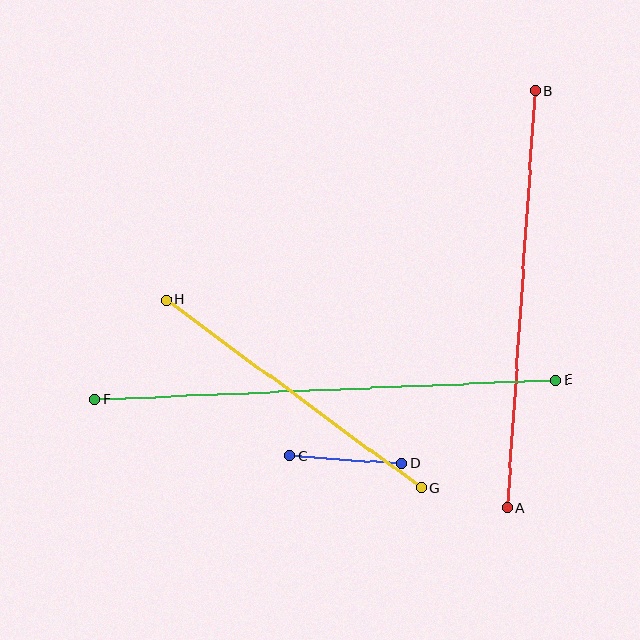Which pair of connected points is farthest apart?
Points E and F are farthest apart.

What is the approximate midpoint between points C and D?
The midpoint is at approximately (346, 460) pixels.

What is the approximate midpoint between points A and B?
The midpoint is at approximately (521, 299) pixels.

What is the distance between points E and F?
The distance is approximately 461 pixels.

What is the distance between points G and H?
The distance is approximately 317 pixels.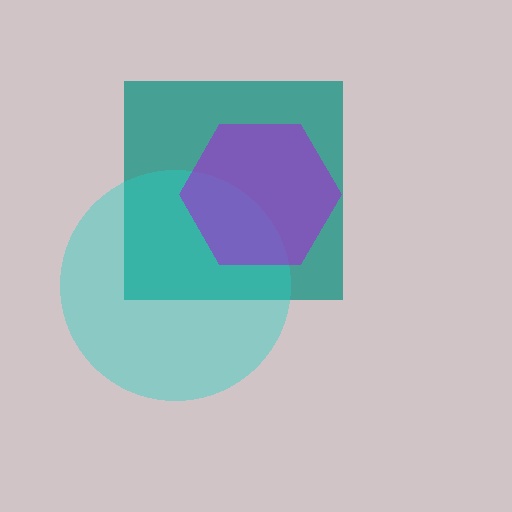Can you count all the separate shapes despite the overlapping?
Yes, there are 3 separate shapes.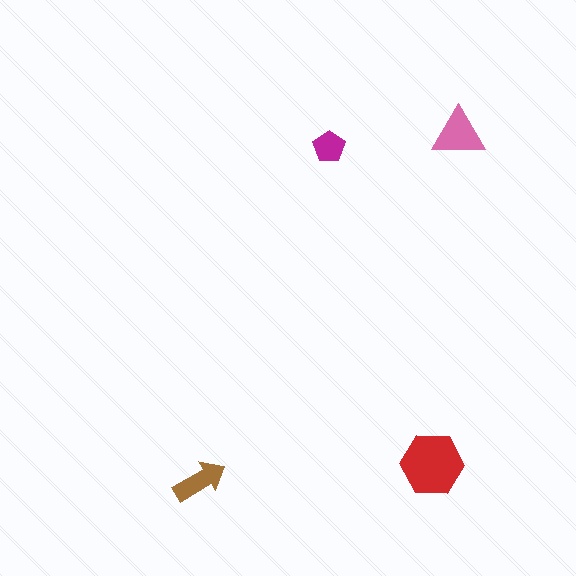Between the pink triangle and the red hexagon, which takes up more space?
The red hexagon.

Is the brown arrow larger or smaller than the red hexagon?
Smaller.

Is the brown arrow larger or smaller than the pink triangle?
Smaller.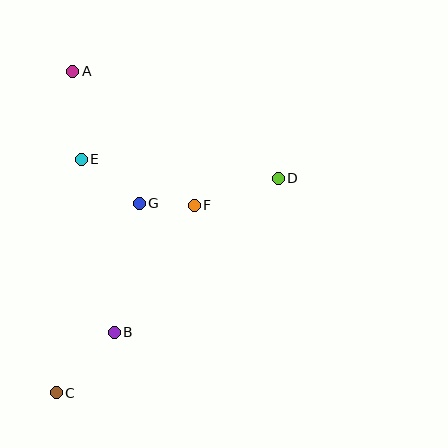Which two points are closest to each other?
Points F and G are closest to each other.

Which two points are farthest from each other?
Points A and C are farthest from each other.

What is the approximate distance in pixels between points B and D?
The distance between B and D is approximately 225 pixels.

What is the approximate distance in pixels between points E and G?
The distance between E and G is approximately 73 pixels.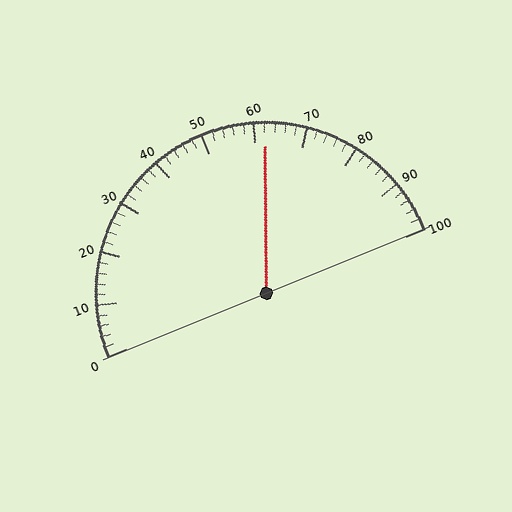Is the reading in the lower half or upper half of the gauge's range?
The reading is in the upper half of the range (0 to 100).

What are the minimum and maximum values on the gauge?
The gauge ranges from 0 to 100.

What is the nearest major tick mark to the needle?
The nearest major tick mark is 60.